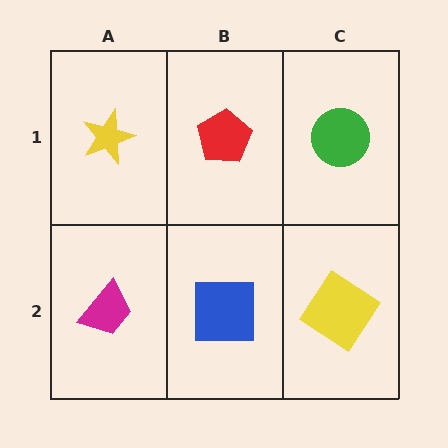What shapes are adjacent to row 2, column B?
A red pentagon (row 1, column B), a magenta trapezoid (row 2, column A), a yellow diamond (row 2, column C).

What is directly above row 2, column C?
A green circle.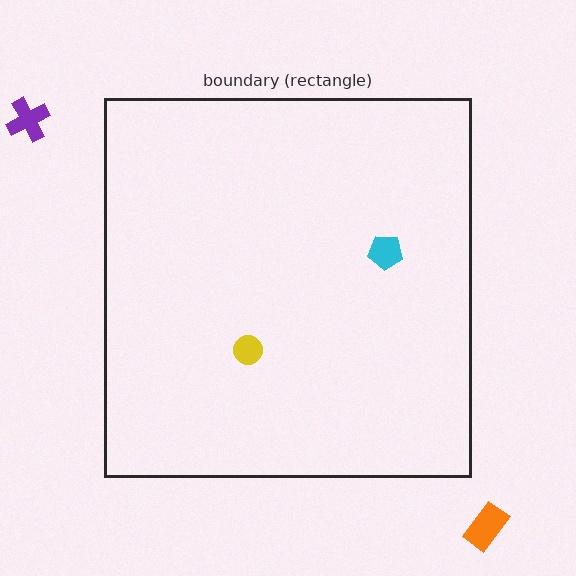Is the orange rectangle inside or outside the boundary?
Outside.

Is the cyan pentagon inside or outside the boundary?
Inside.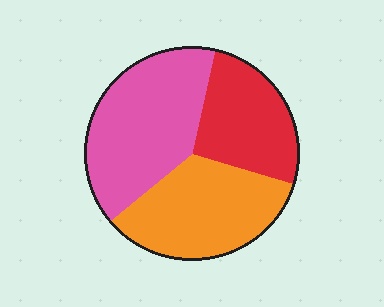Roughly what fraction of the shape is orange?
Orange covers around 35% of the shape.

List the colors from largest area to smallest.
From largest to smallest: pink, orange, red.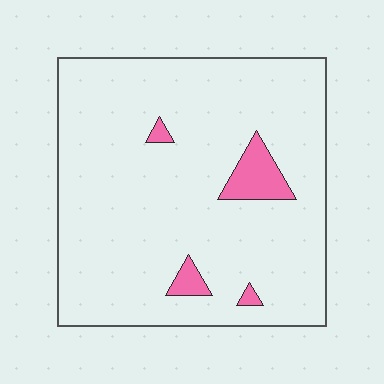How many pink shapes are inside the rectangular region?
4.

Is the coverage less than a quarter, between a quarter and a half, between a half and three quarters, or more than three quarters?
Less than a quarter.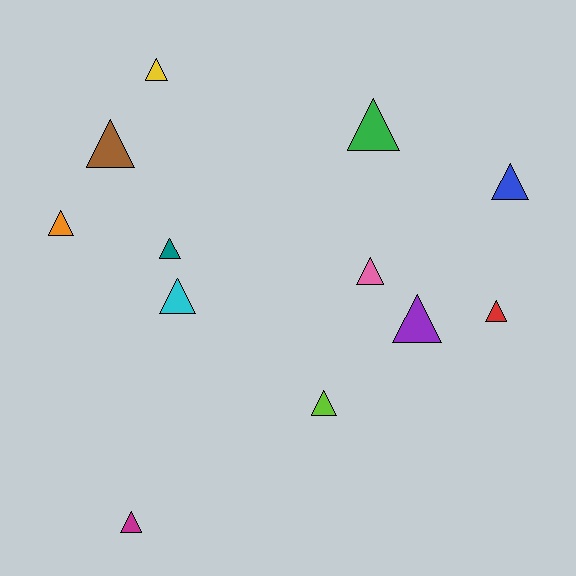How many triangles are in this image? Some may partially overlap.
There are 12 triangles.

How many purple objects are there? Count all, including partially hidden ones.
There is 1 purple object.